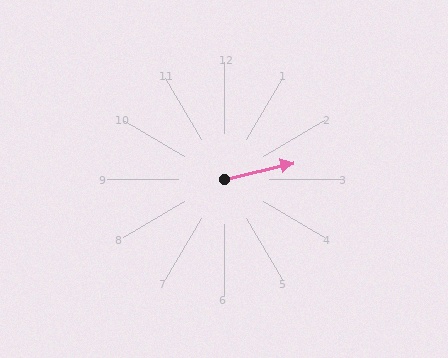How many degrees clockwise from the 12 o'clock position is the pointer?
Approximately 77 degrees.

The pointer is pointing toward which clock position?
Roughly 3 o'clock.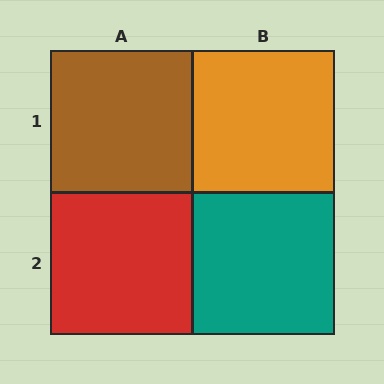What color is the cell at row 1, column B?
Orange.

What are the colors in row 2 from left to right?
Red, teal.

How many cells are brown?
1 cell is brown.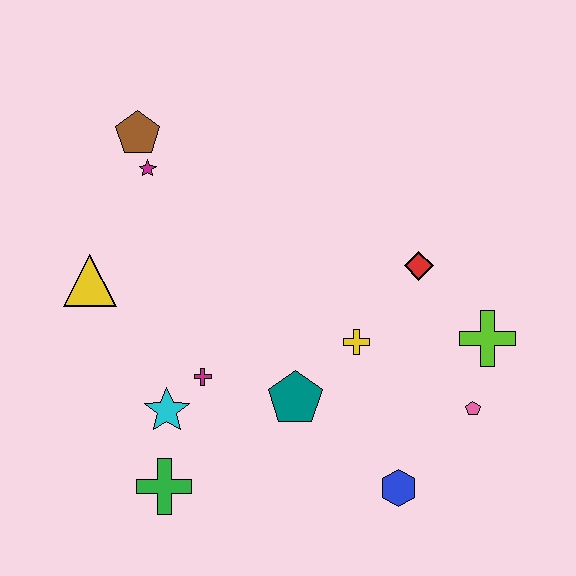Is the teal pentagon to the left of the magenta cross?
No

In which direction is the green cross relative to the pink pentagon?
The green cross is to the left of the pink pentagon.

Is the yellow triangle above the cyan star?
Yes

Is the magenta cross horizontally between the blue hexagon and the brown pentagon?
Yes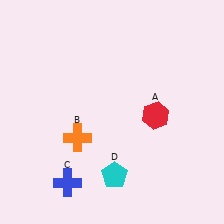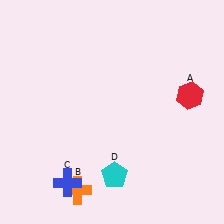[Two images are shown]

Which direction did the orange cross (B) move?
The orange cross (B) moved down.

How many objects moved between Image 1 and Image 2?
2 objects moved between the two images.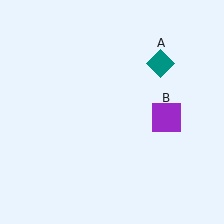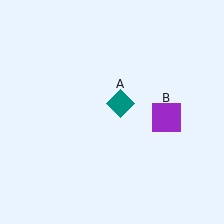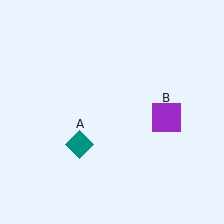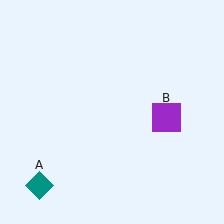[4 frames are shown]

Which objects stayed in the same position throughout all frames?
Purple square (object B) remained stationary.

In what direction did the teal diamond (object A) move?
The teal diamond (object A) moved down and to the left.